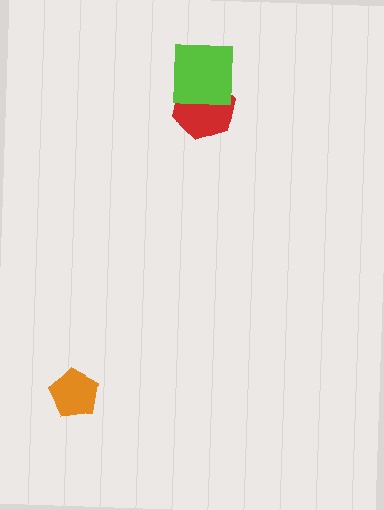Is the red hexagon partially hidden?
Yes, it is partially covered by another shape.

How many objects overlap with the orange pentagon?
0 objects overlap with the orange pentagon.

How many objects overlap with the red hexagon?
1 object overlaps with the red hexagon.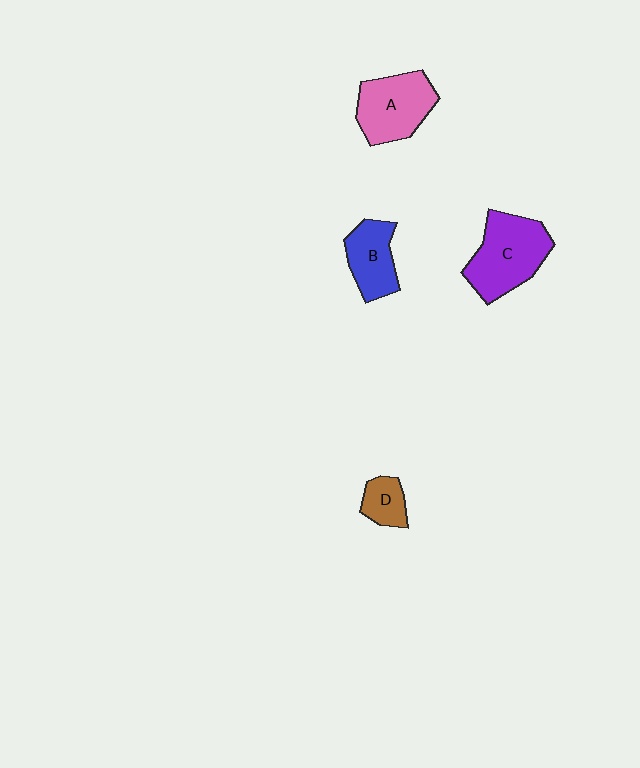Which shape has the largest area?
Shape C (purple).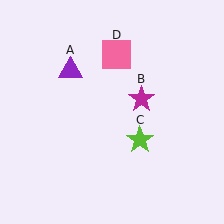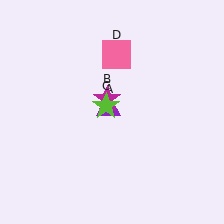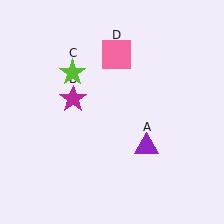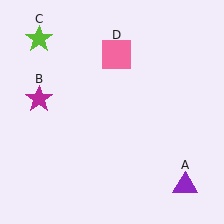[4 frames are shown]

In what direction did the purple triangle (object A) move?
The purple triangle (object A) moved down and to the right.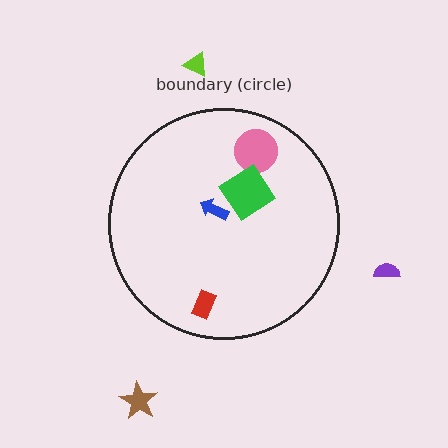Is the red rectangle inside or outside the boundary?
Inside.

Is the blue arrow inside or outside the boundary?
Inside.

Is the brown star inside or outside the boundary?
Outside.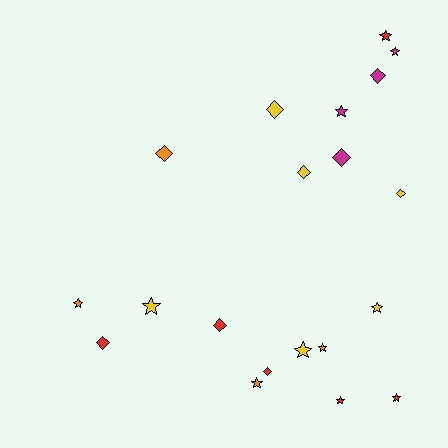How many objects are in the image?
There are 20 objects.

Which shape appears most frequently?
Star, with 11 objects.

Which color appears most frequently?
Red, with 6 objects.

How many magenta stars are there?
There are 2 magenta stars.